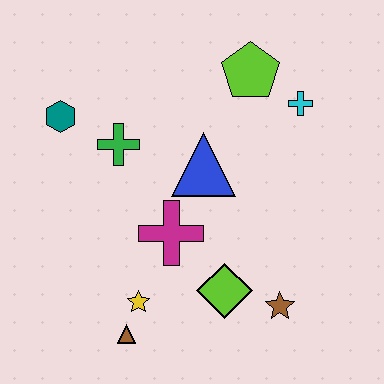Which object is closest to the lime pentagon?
The cyan cross is closest to the lime pentagon.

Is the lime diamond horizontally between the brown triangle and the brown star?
Yes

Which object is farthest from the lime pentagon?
The brown triangle is farthest from the lime pentagon.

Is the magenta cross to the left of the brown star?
Yes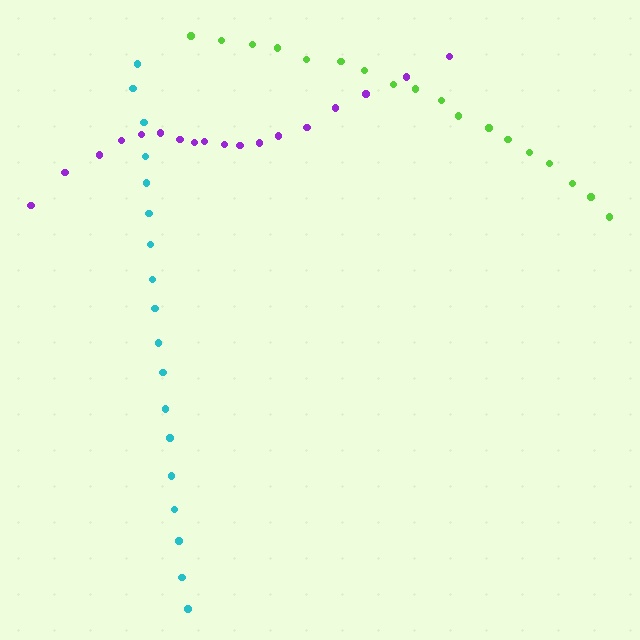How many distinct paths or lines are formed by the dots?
There are 3 distinct paths.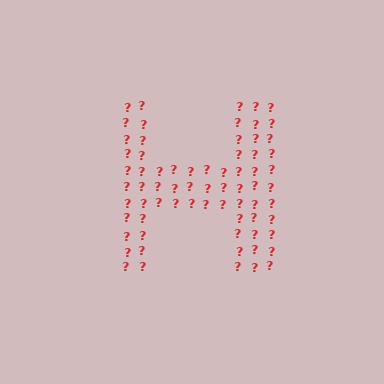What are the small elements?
The small elements are question marks.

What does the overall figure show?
The overall figure shows the letter H.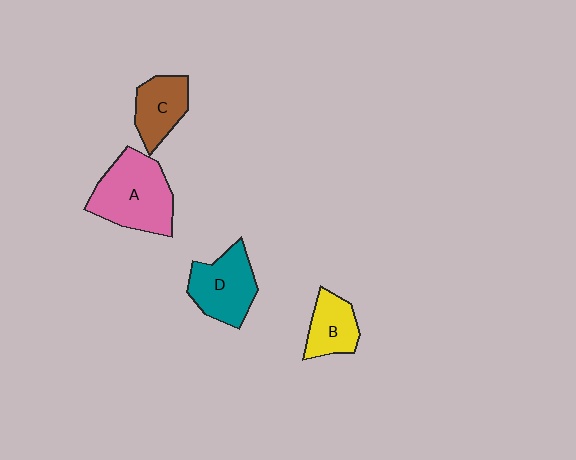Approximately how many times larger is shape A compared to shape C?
Approximately 1.7 times.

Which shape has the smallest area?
Shape B (yellow).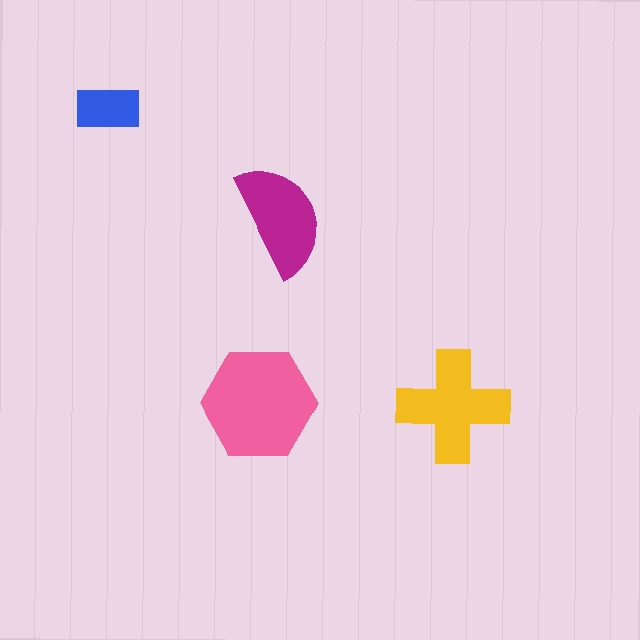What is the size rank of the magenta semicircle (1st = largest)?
3rd.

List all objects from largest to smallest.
The pink hexagon, the yellow cross, the magenta semicircle, the blue rectangle.